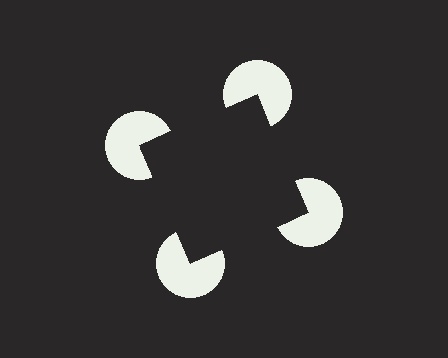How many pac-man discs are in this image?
There are 4 — one at each vertex of the illusory square.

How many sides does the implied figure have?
4 sides.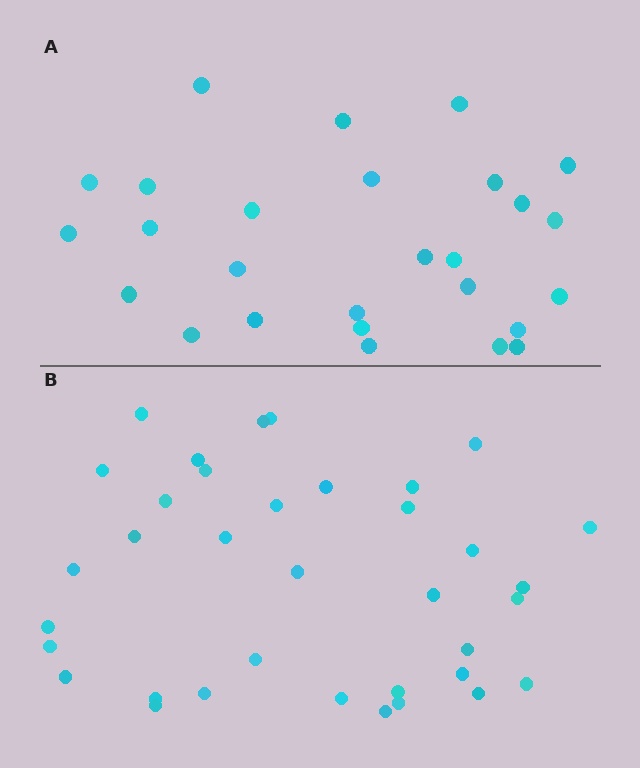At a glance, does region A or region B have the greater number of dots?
Region B (the bottom region) has more dots.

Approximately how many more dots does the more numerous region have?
Region B has roughly 8 or so more dots than region A.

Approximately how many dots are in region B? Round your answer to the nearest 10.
About 40 dots. (The exact count is 36, which rounds to 40.)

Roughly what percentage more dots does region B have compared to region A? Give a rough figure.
About 35% more.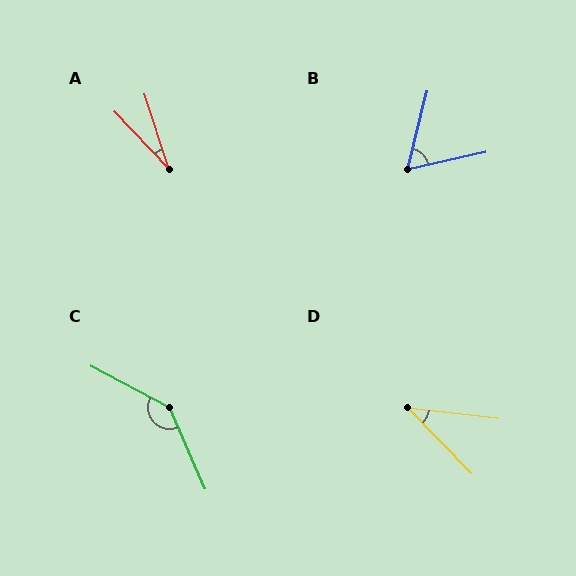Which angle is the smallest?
A, at approximately 26 degrees.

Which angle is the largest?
C, at approximately 141 degrees.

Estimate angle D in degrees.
Approximately 39 degrees.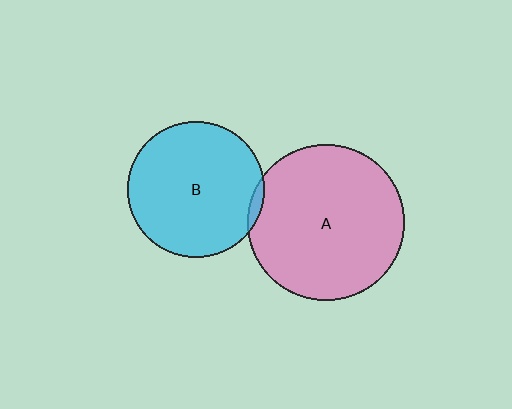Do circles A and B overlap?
Yes.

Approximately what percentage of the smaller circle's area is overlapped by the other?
Approximately 5%.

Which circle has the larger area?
Circle A (pink).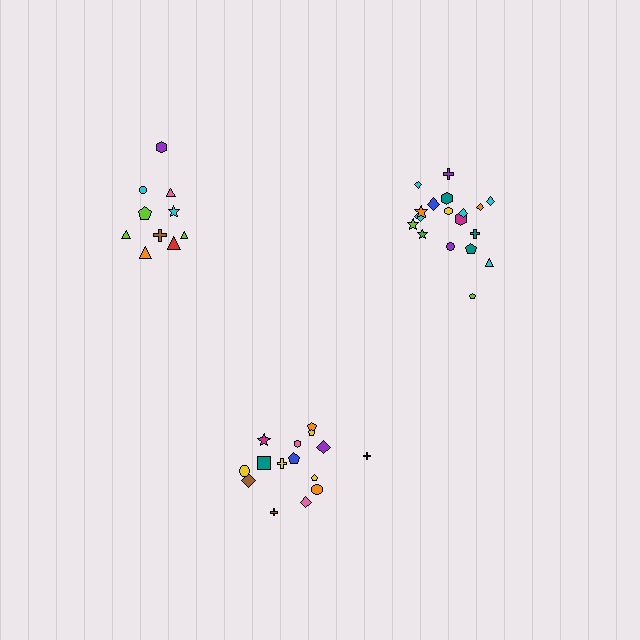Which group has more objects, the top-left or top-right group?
The top-right group.